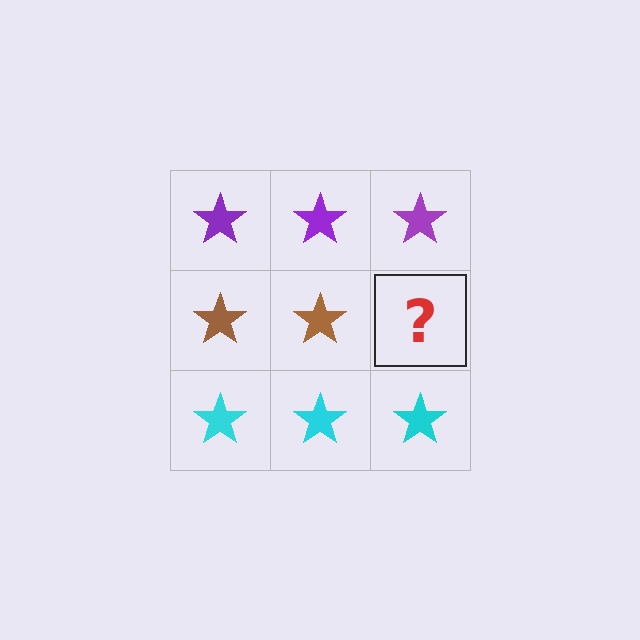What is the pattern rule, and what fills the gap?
The rule is that each row has a consistent color. The gap should be filled with a brown star.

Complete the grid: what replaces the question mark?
The question mark should be replaced with a brown star.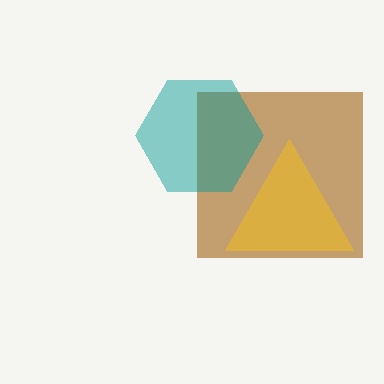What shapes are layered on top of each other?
The layered shapes are: a brown square, a teal hexagon, a yellow triangle.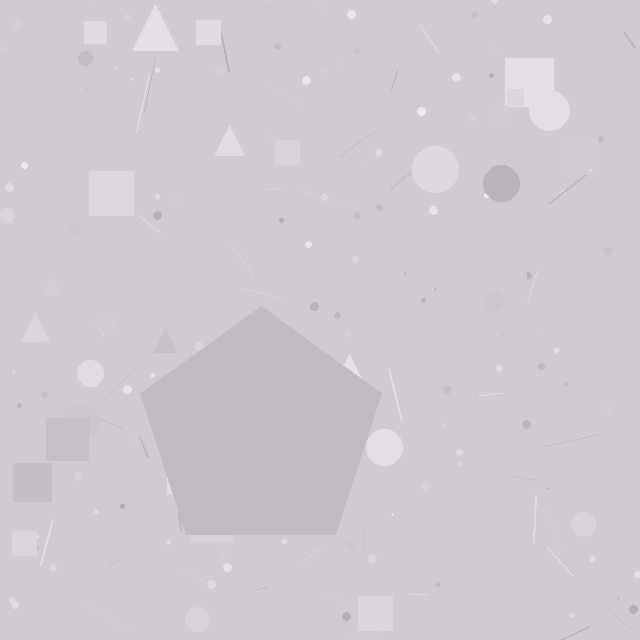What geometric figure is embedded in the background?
A pentagon is embedded in the background.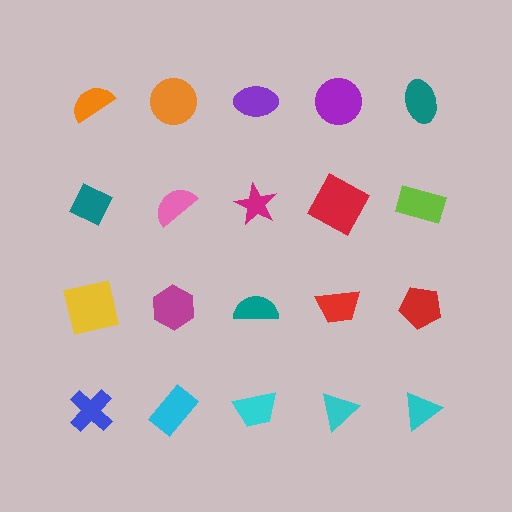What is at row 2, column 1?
A teal diamond.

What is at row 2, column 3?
A magenta star.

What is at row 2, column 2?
A pink semicircle.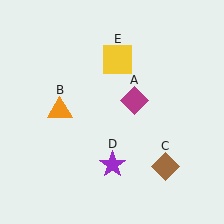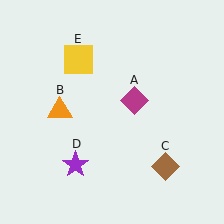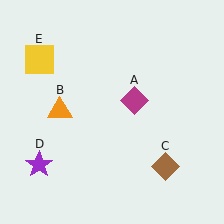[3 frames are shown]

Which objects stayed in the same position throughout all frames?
Magenta diamond (object A) and orange triangle (object B) and brown diamond (object C) remained stationary.